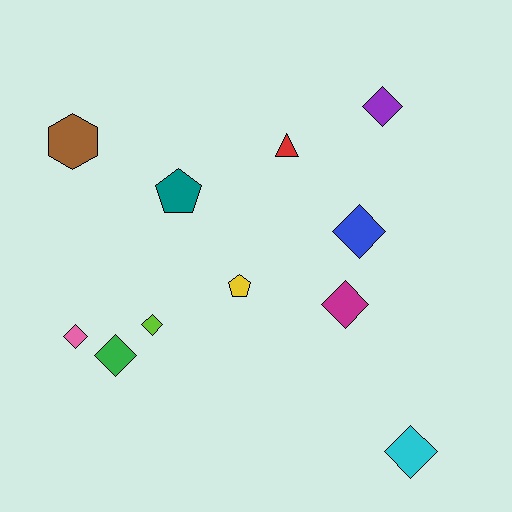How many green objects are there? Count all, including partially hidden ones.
There is 1 green object.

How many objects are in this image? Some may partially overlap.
There are 11 objects.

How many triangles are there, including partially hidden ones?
There is 1 triangle.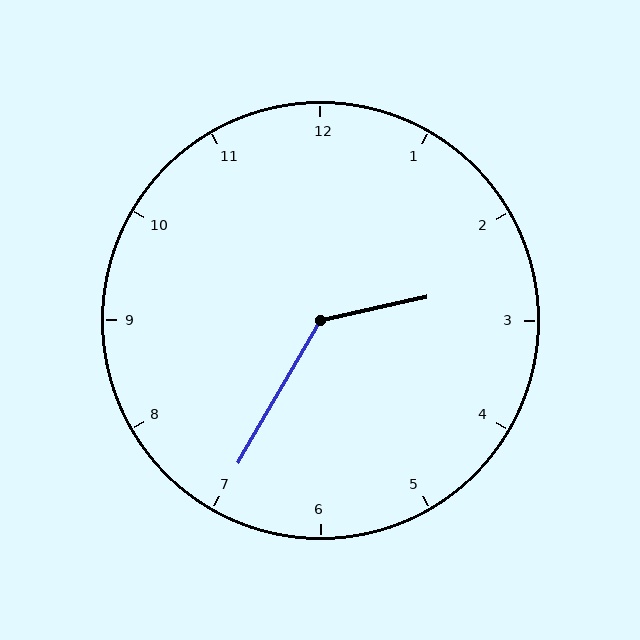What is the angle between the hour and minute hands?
Approximately 132 degrees.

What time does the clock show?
2:35.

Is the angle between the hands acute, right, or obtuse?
It is obtuse.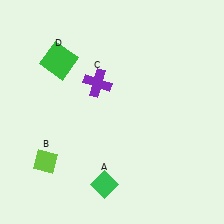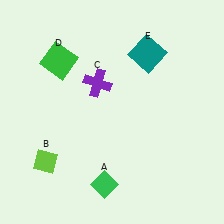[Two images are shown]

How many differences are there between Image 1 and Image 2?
There is 1 difference between the two images.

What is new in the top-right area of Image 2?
A teal square (E) was added in the top-right area of Image 2.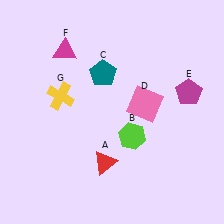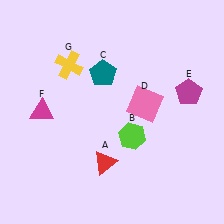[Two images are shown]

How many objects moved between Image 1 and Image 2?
2 objects moved between the two images.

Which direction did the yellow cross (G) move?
The yellow cross (G) moved up.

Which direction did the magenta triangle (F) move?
The magenta triangle (F) moved down.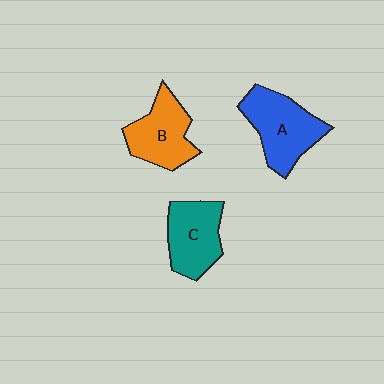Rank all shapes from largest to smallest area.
From largest to smallest: A (blue), B (orange), C (teal).